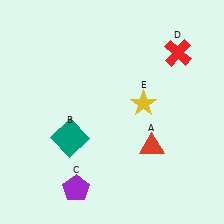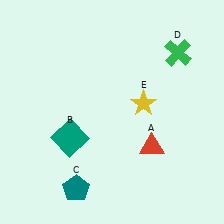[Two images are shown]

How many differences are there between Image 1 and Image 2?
There are 2 differences between the two images.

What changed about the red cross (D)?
In Image 1, D is red. In Image 2, it changed to green.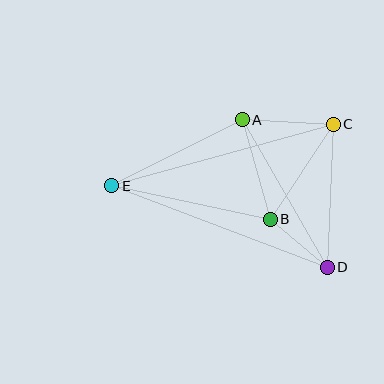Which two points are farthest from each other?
Points D and E are farthest from each other.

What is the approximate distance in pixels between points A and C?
The distance between A and C is approximately 91 pixels.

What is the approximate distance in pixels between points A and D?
The distance between A and D is approximately 170 pixels.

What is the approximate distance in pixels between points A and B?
The distance between A and B is approximately 104 pixels.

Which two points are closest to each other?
Points B and D are closest to each other.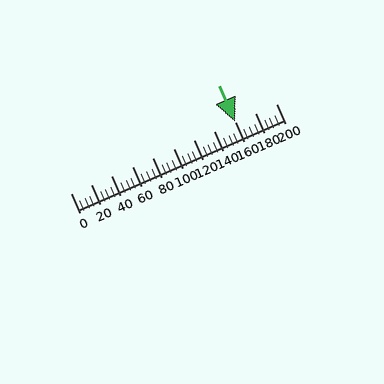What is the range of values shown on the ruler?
The ruler shows values from 0 to 200.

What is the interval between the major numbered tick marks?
The major tick marks are spaced 20 units apart.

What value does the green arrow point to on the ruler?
The green arrow points to approximately 160.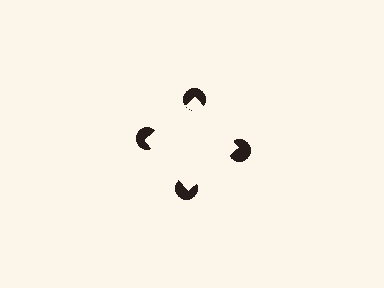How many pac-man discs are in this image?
There are 4 — one at each vertex of the illusory square.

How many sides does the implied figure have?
4 sides.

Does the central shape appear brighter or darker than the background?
It typically appears slightly brighter than the background, even though no actual brightness change is drawn.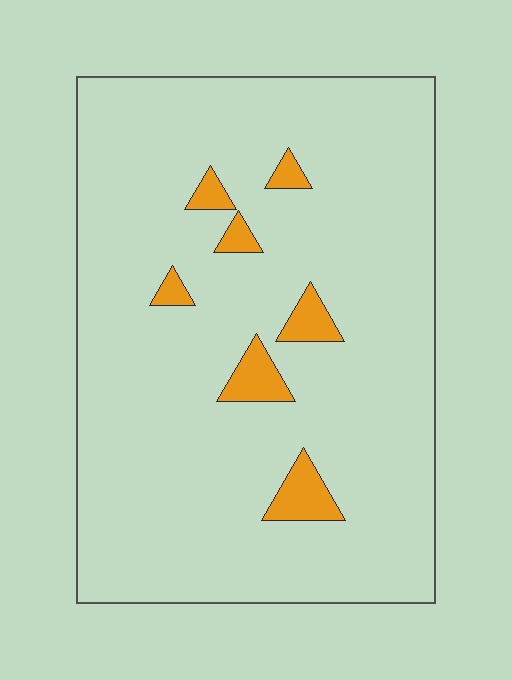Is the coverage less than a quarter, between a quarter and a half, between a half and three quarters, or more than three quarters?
Less than a quarter.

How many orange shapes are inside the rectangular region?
7.